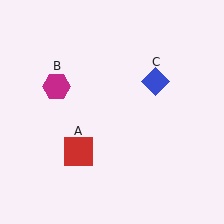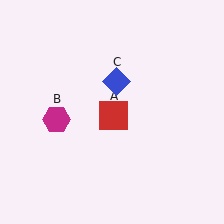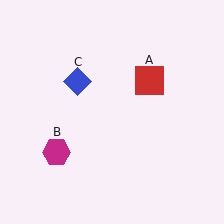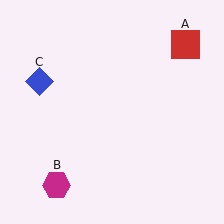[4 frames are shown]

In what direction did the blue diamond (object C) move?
The blue diamond (object C) moved left.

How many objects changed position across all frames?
3 objects changed position: red square (object A), magenta hexagon (object B), blue diamond (object C).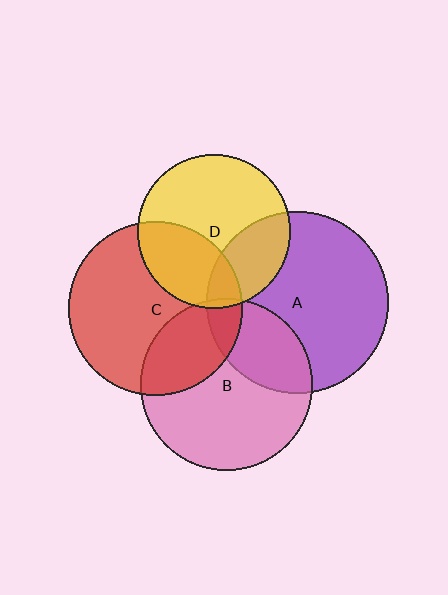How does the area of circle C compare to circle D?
Approximately 1.3 times.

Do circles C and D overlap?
Yes.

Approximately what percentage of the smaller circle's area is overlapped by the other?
Approximately 35%.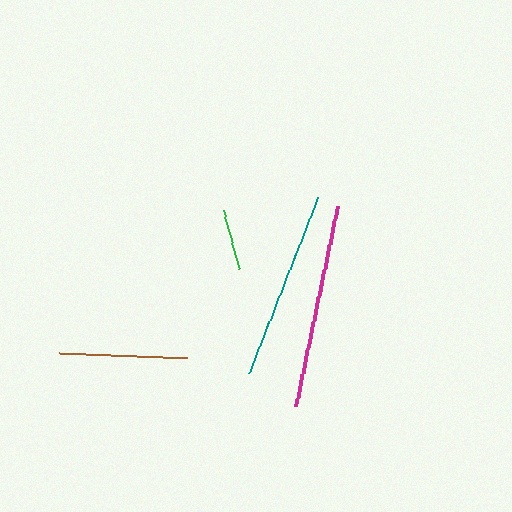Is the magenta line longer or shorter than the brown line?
The magenta line is longer than the brown line.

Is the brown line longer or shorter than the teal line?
The teal line is longer than the brown line.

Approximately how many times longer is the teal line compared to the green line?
The teal line is approximately 3.0 times the length of the green line.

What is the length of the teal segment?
The teal segment is approximately 188 pixels long.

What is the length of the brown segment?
The brown segment is approximately 128 pixels long.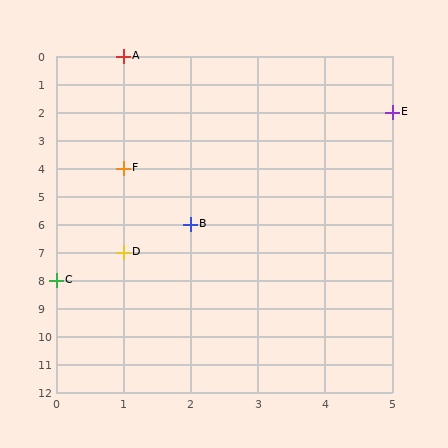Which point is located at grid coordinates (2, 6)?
Point B is at (2, 6).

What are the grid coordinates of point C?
Point C is at grid coordinates (0, 8).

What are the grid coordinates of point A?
Point A is at grid coordinates (1, 0).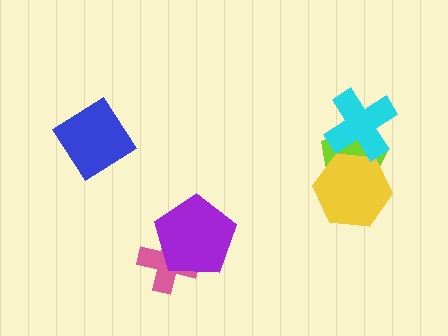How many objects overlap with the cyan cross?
2 objects overlap with the cyan cross.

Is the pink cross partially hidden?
Yes, it is partially covered by another shape.